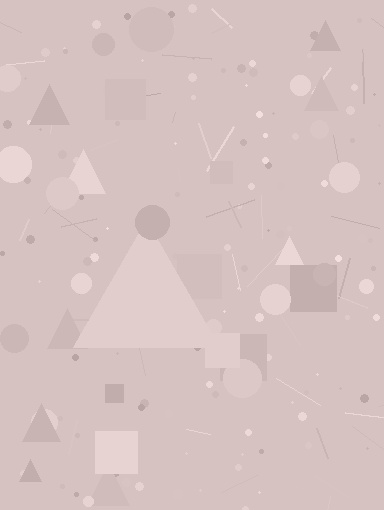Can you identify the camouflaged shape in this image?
The camouflaged shape is a triangle.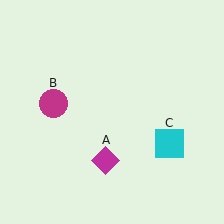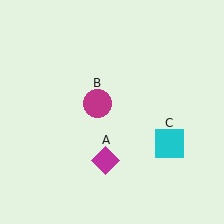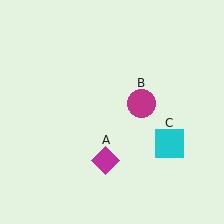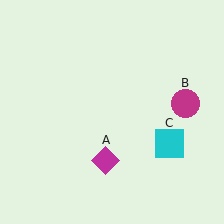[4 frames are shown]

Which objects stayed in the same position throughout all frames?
Magenta diamond (object A) and cyan square (object C) remained stationary.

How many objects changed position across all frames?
1 object changed position: magenta circle (object B).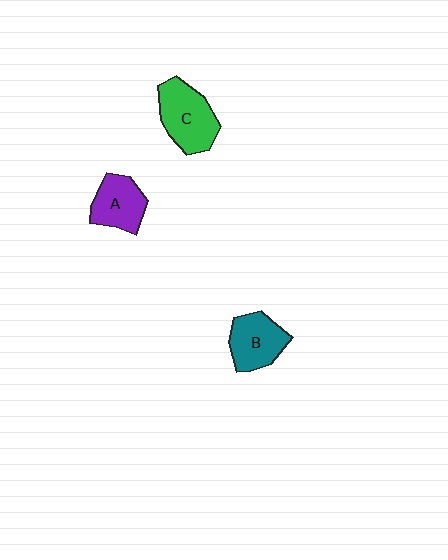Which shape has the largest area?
Shape C (green).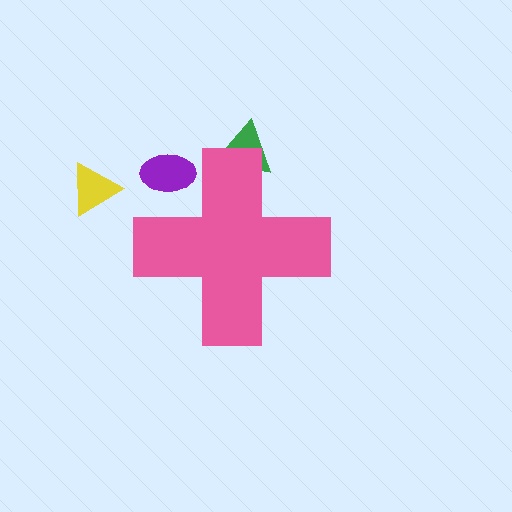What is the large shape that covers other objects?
A pink cross.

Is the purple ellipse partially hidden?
Yes, the purple ellipse is partially hidden behind the pink cross.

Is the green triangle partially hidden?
Yes, the green triangle is partially hidden behind the pink cross.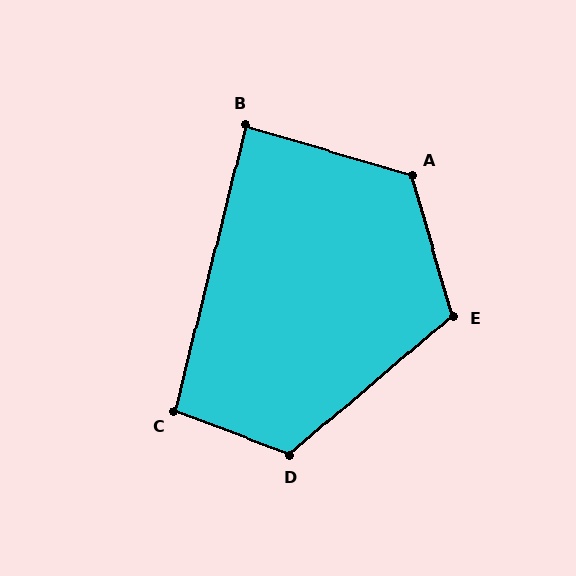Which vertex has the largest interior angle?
A, at approximately 123 degrees.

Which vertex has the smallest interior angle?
B, at approximately 87 degrees.